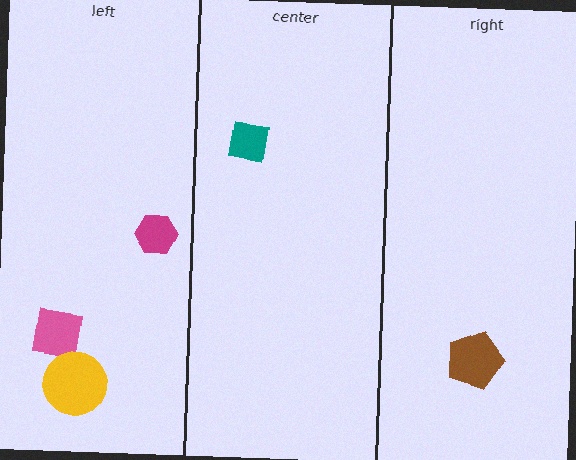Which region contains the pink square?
The left region.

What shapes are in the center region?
The teal square.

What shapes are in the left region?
The pink square, the magenta hexagon, the yellow circle.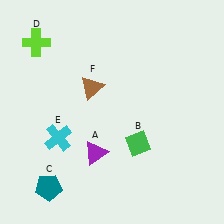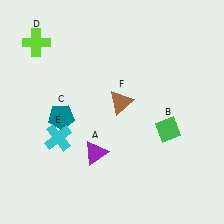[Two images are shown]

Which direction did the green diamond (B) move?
The green diamond (B) moved right.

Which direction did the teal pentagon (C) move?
The teal pentagon (C) moved up.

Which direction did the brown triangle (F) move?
The brown triangle (F) moved right.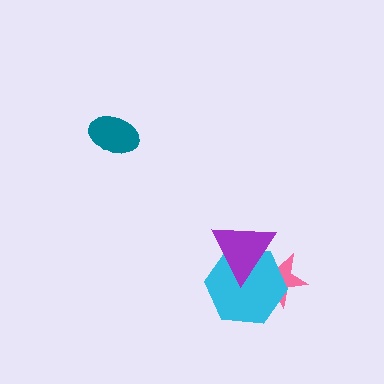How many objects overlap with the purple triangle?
2 objects overlap with the purple triangle.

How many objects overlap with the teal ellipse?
0 objects overlap with the teal ellipse.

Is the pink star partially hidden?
Yes, it is partially covered by another shape.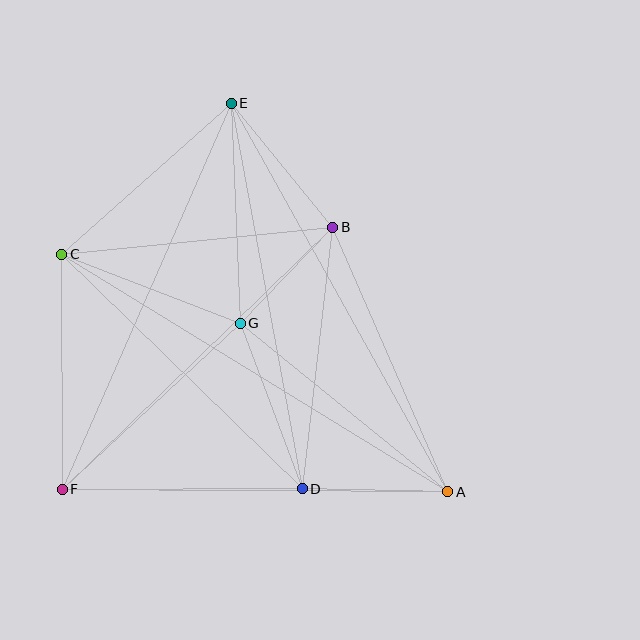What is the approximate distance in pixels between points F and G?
The distance between F and G is approximately 243 pixels.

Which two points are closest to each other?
Points B and G are closest to each other.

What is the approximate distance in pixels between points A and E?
The distance between A and E is approximately 445 pixels.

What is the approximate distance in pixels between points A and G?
The distance between A and G is approximately 268 pixels.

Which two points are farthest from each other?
Points A and C are farthest from each other.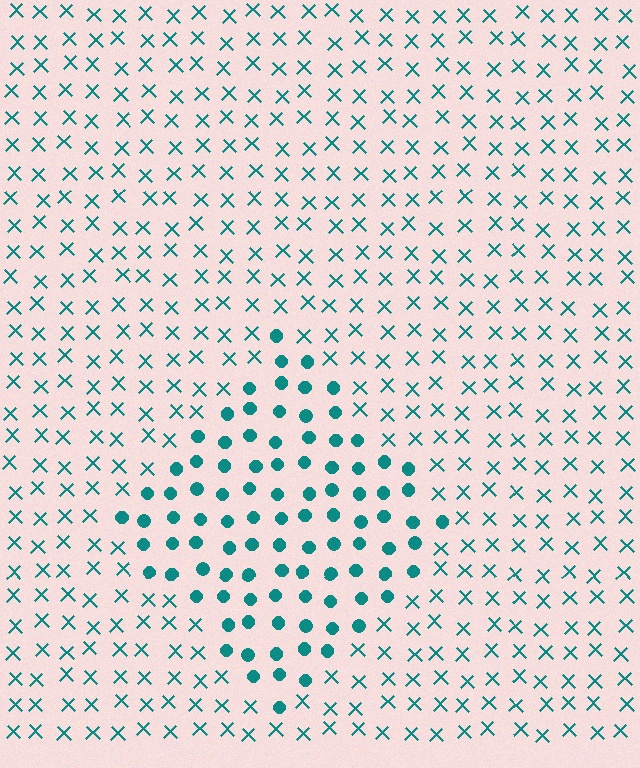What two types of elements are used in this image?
The image uses circles inside the diamond region and X marks outside it.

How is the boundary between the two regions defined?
The boundary is defined by a change in element shape: circles inside vs. X marks outside. All elements share the same color and spacing.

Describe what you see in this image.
The image is filled with small teal elements arranged in a uniform grid. A diamond-shaped region contains circles, while the surrounding area contains X marks. The boundary is defined purely by the change in element shape.